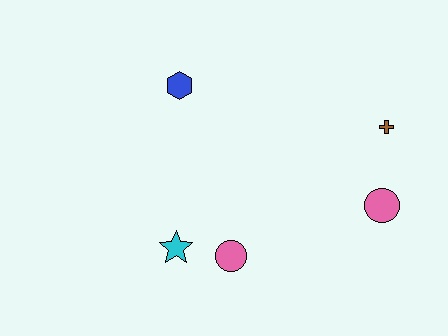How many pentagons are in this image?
There are no pentagons.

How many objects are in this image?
There are 5 objects.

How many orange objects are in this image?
There are no orange objects.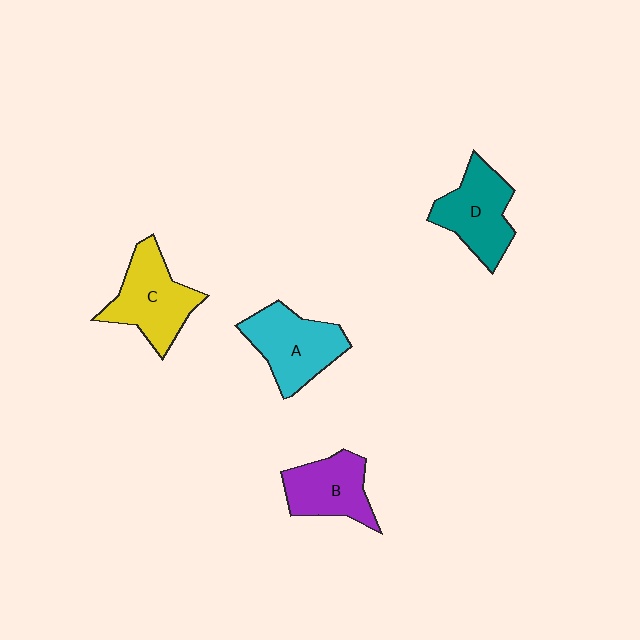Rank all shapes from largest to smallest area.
From largest to smallest: C (yellow), A (cyan), D (teal), B (purple).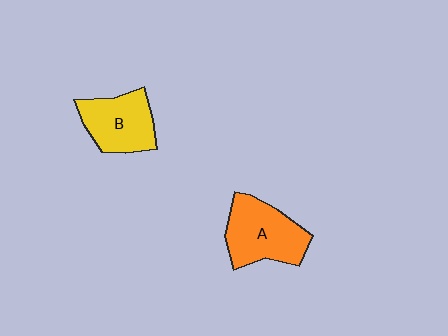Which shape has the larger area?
Shape A (orange).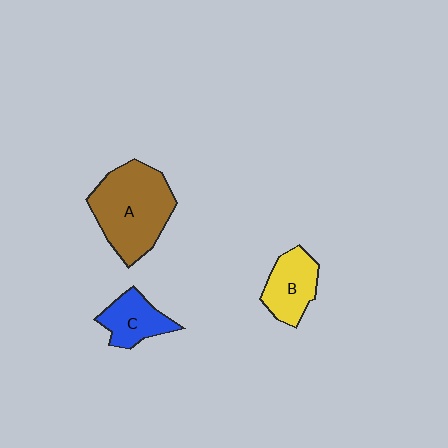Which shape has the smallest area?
Shape C (blue).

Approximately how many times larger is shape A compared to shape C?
Approximately 2.1 times.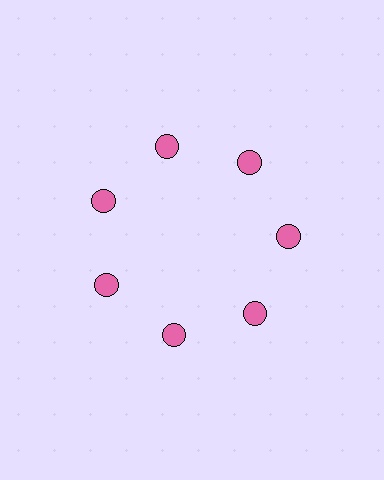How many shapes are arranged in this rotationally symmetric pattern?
There are 7 shapes, arranged in 7 groups of 1.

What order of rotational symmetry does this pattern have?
This pattern has 7-fold rotational symmetry.